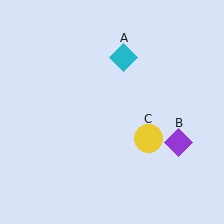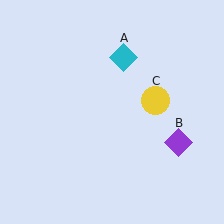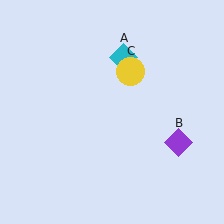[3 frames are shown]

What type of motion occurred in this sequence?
The yellow circle (object C) rotated counterclockwise around the center of the scene.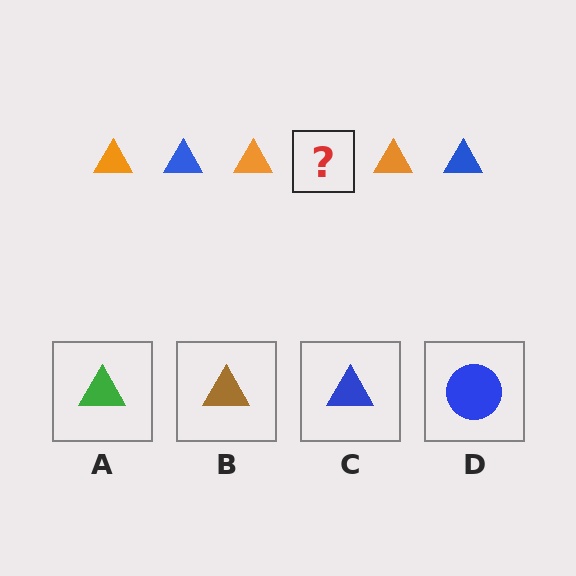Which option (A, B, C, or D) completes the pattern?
C.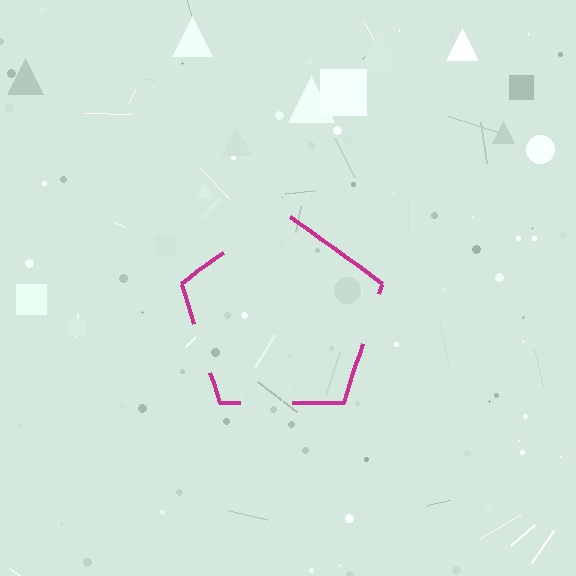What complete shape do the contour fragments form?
The contour fragments form a pentagon.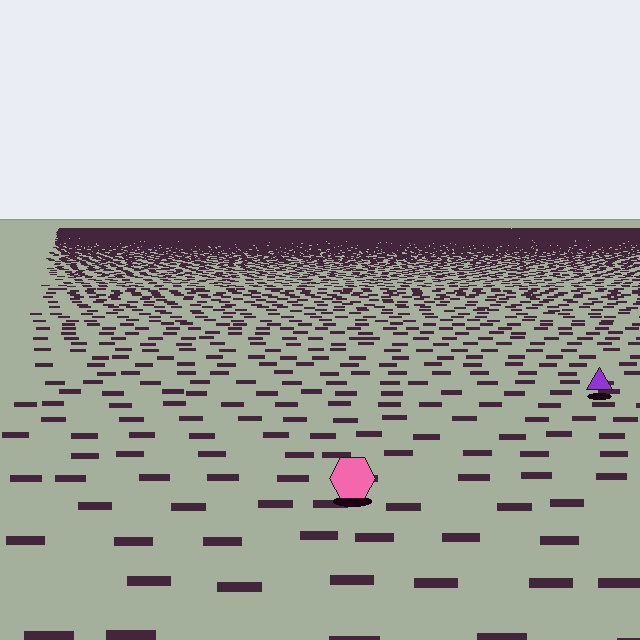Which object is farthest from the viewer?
The purple triangle is farthest from the viewer. It appears smaller and the ground texture around it is denser.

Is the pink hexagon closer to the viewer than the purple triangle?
Yes. The pink hexagon is closer — you can tell from the texture gradient: the ground texture is coarser near it.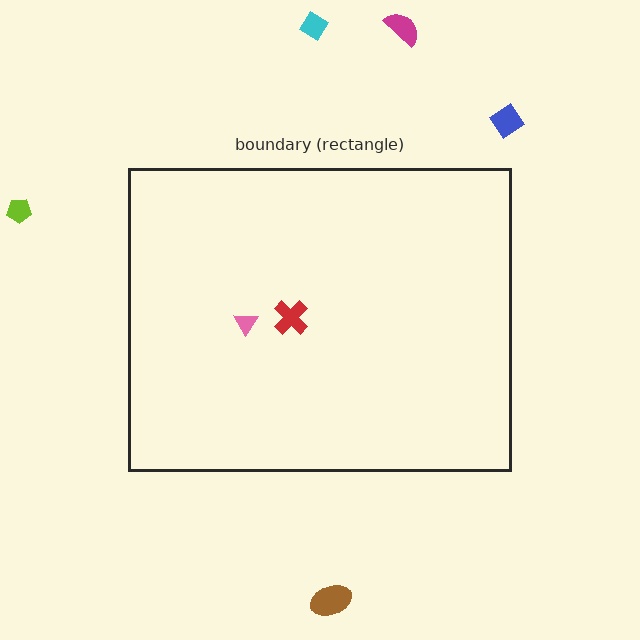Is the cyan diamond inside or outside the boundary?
Outside.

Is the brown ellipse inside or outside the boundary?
Outside.